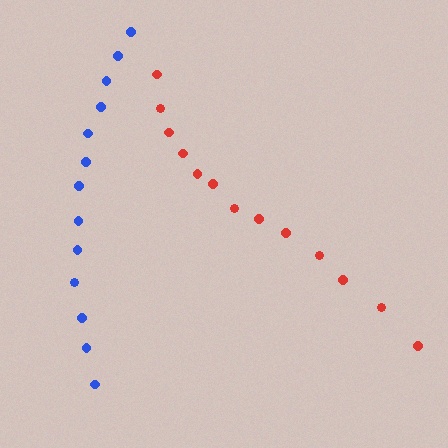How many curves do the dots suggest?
There are 2 distinct paths.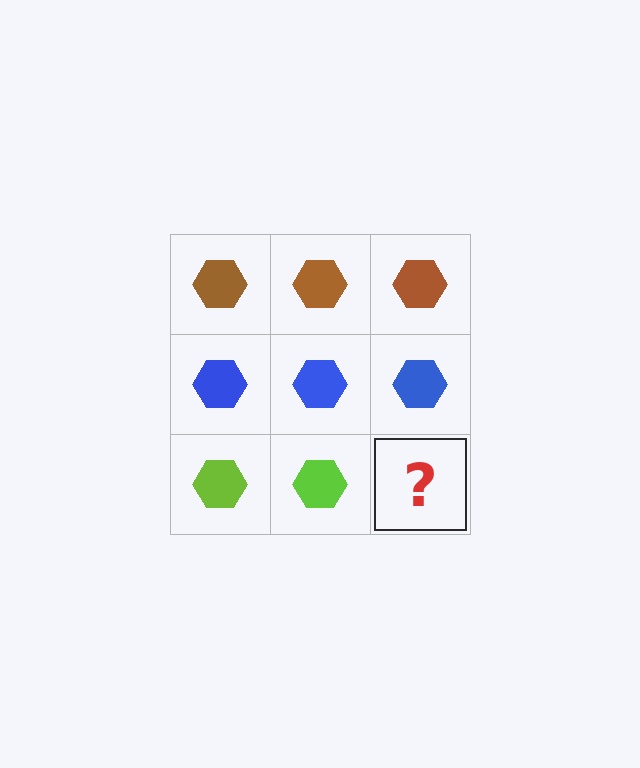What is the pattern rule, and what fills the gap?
The rule is that each row has a consistent color. The gap should be filled with a lime hexagon.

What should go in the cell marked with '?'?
The missing cell should contain a lime hexagon.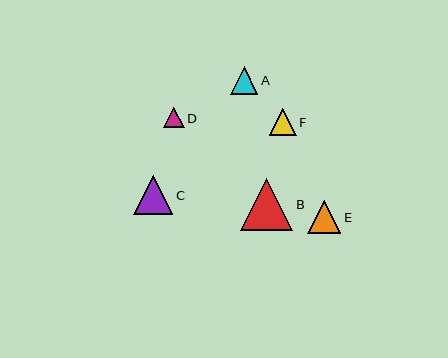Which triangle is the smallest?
Triangle D is the smallest with a size of approximately 21 pixels.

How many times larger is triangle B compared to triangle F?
Triangle B is approximately 1.9 times the size of triangle F.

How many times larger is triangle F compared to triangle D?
Triangle F is approximately 1.3 times the size of triangle D.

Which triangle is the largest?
Triangle B is the largest with a size of approximately 52 pixels.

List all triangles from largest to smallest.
From largest to smallest: B, C, E, A, F, D.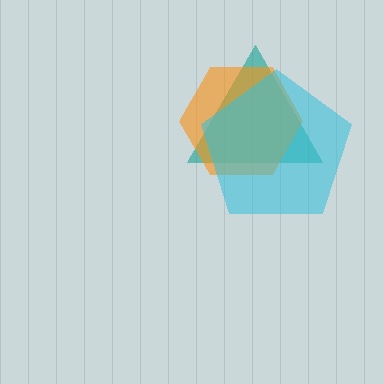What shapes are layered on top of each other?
The layered shapes are: a teal triangle, an orange hexagon, a cyan pentagon.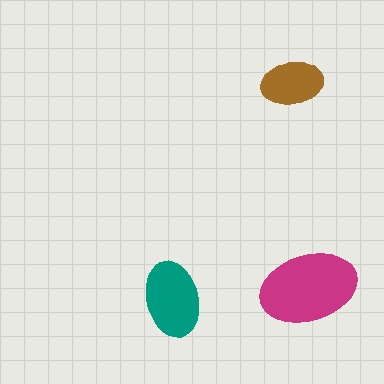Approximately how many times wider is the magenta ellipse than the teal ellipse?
About 1.5 times wider.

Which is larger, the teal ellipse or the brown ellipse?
The teal one.